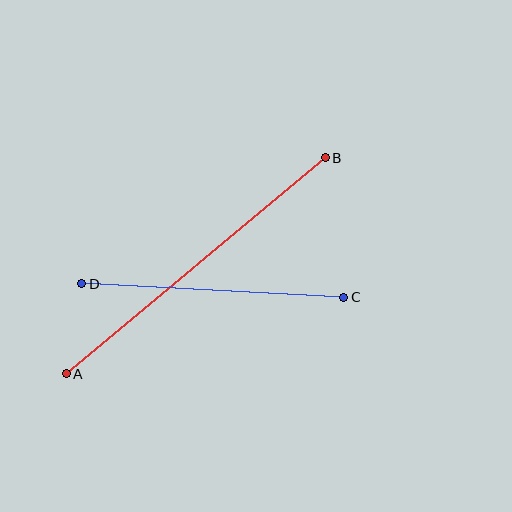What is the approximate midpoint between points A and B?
The midpoint is at approximately (196, 266) pixels.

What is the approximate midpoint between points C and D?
The midpoint is at approximately (213, 291) pixels.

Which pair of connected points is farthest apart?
Points A and B are farthest apart.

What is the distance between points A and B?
The distance is approximately 337 pixels.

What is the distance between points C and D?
The distance is approximately 263 pixels.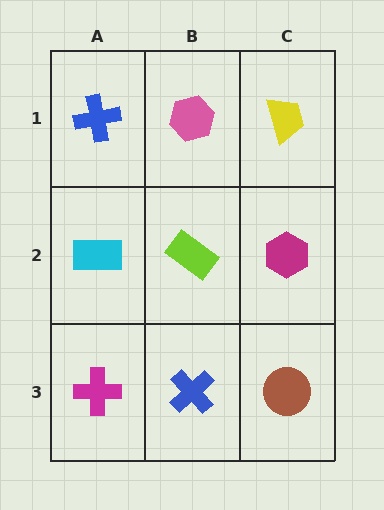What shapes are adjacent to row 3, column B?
A lime rectangle (row 2, column B), a magenta cross (row 3, column A), a brown circle (row 3, column C).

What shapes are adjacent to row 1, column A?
A cyan rectangle (row 2, column A), a pink hexagon (row 1, column B).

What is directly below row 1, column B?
A lime rectangle.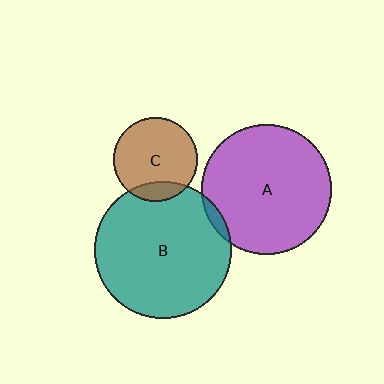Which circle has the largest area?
Circle B (teal).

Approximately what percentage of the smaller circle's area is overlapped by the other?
Approximately 5%.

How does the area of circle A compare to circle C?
Approximately 2.4 times.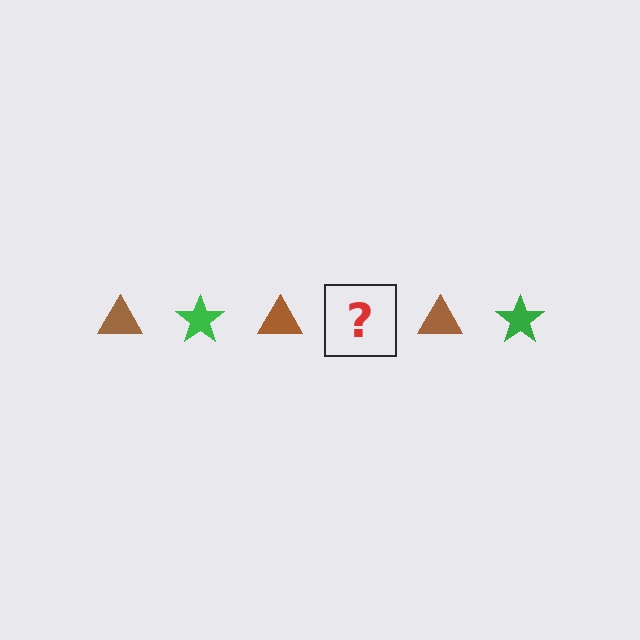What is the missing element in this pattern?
The missing element is a green star.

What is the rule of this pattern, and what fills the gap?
The rule is that the pattern alternates between brown triangle and green star. The gap should be filled with a green star.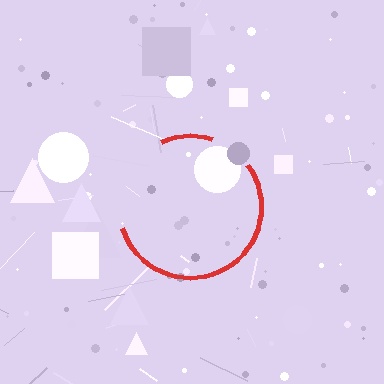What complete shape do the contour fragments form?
The contour fragments form a circle.